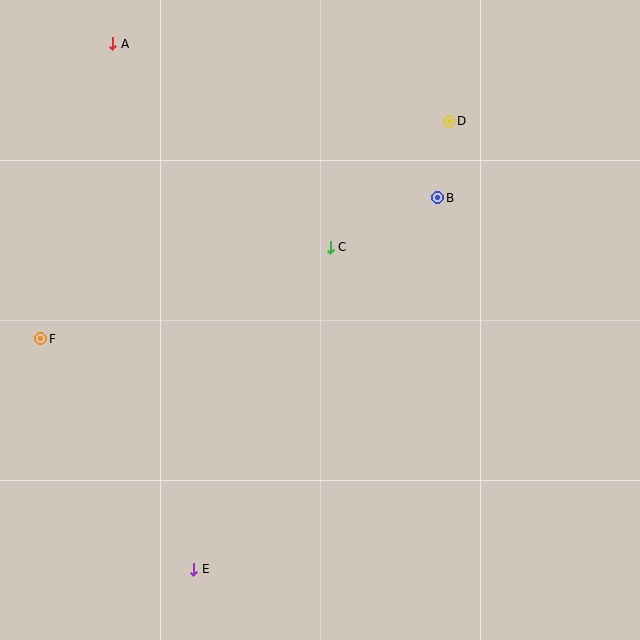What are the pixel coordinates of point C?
Point C is at (330, 247).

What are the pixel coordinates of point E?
Point E is at (194, 569).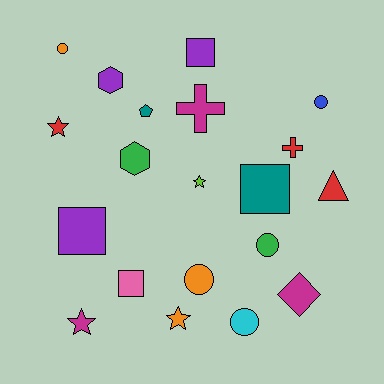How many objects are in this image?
There are 20 objects.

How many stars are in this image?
There are 4 stars.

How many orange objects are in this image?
There are 3 orange objects.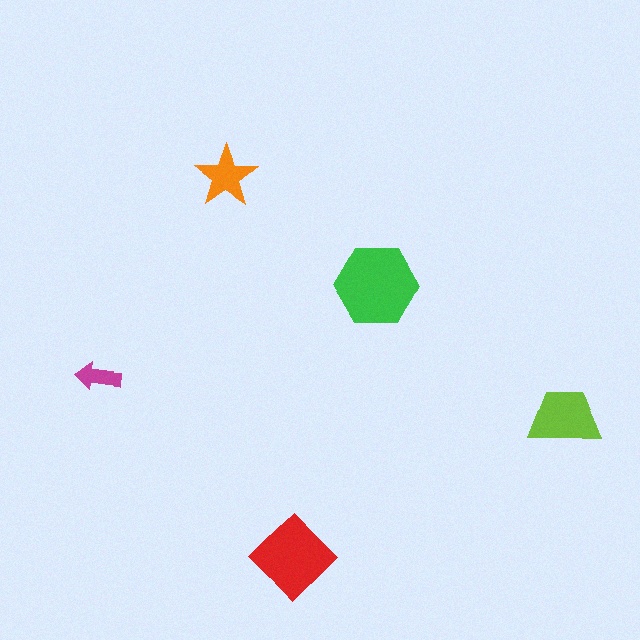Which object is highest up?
The orange star is topmost.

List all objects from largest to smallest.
The green hexagon, the red diamond, the lime trapezoid, the orange star, the magenta arrow.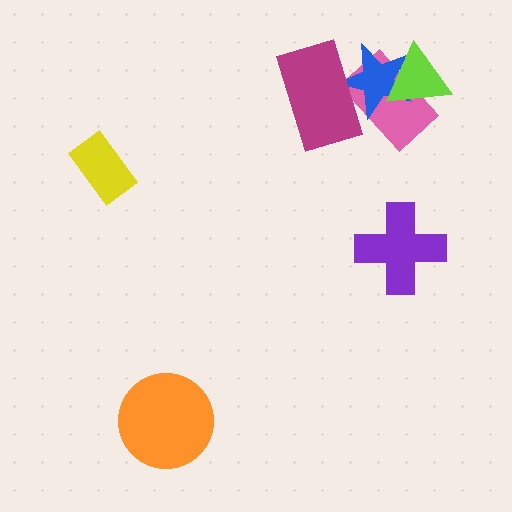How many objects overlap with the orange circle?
0 objects overlap with the orange circle.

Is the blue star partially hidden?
Yes, it is partially covered by another shape.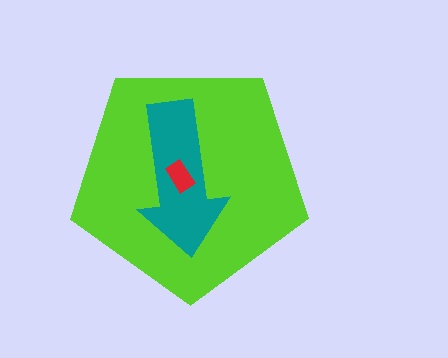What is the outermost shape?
The lime pentagon.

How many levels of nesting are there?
3.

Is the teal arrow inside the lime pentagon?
Yes.